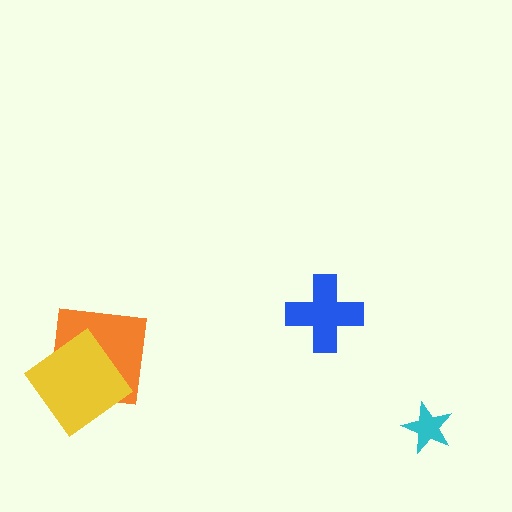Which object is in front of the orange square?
The yellow diamond is in front of the orange square.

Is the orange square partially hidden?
Yes, it is partially covered by another shape.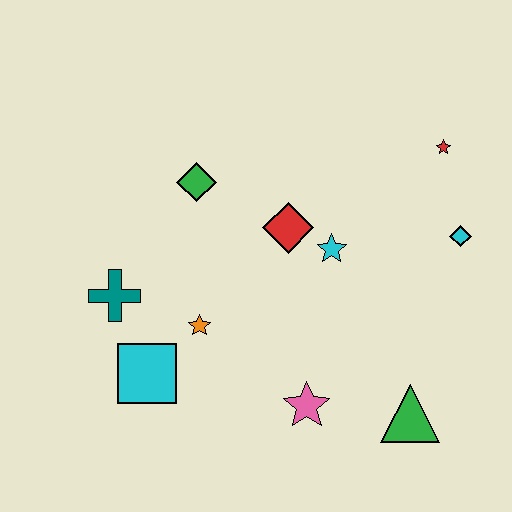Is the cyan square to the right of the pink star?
No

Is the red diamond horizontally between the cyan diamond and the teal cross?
Yes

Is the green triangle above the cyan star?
No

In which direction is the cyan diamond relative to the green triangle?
The cyan diamond is above the green triangle.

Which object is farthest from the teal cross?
The red star is farthest from the teal cross.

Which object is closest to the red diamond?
The cyan star is closest to the red diamond.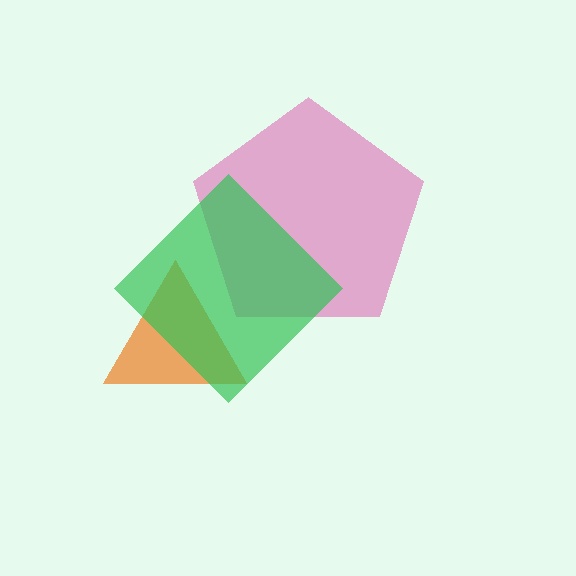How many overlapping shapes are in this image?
There are 3 overlapping shapes in the image.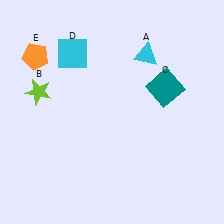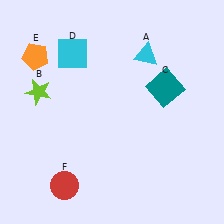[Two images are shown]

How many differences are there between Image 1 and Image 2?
There is 1 difference between the two images.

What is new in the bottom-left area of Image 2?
A red circle (F) was added in the bottom-left area of Image 2.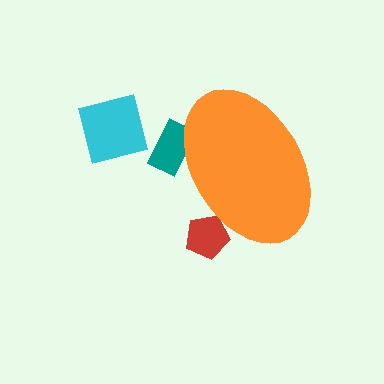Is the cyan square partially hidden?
No, the cyan square is fully visible.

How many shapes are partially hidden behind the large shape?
2 shapes are partially hidden.